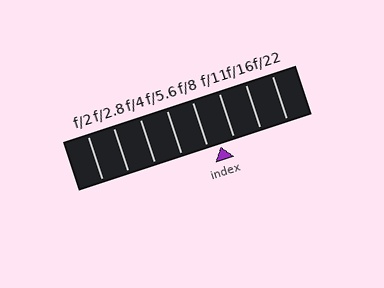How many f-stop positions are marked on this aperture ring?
There are 8 f-stop positions marked.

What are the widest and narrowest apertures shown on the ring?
The widest aperture shown is f/2 and the narrowest is f/22.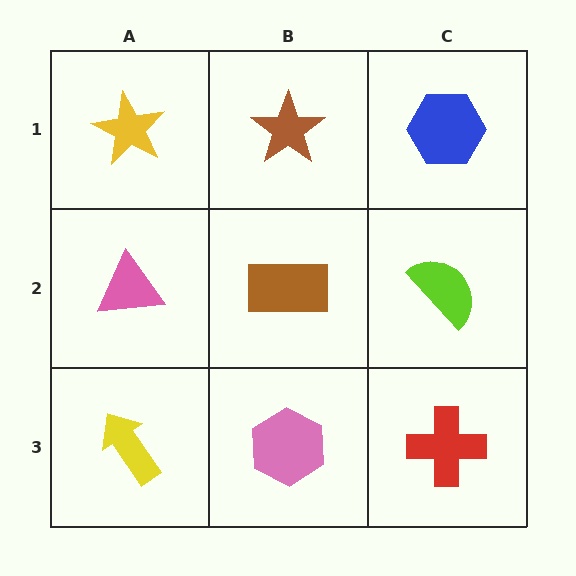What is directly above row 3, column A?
A pink triangle.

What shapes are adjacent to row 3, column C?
A lime semicircle (row 2, column C), a pink hexagon (row 3, column B).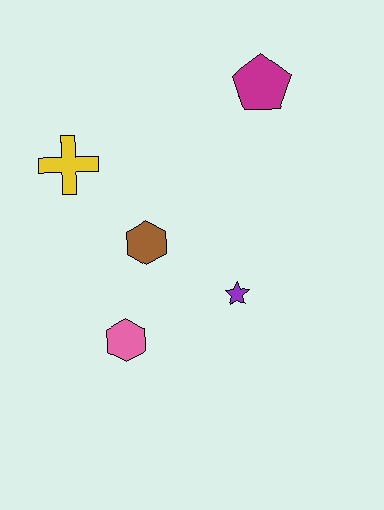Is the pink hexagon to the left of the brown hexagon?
Yes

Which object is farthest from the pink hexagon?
The magenta pentagon is farthest from the pink hexagon.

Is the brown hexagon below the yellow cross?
Yes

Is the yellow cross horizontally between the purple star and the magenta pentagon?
No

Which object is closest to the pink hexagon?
The brown hexagon is closest to the pink hexagon.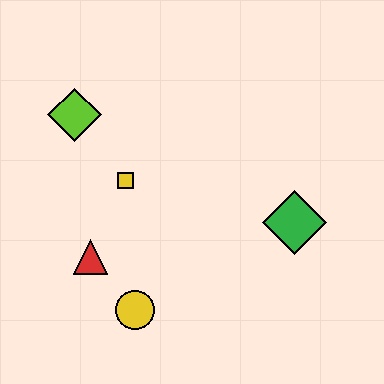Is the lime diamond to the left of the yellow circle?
Yes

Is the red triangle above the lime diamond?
No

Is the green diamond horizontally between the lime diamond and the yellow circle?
No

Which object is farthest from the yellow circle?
The lime diamond is farthest from the yellow circle.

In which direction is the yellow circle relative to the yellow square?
The yellow circle is below the yellow square.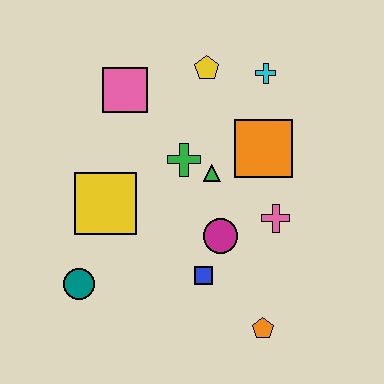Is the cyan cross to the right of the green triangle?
Yes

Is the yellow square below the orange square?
Yes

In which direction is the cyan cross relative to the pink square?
The cyan cross is to the right of the pink square.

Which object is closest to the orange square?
The green triangle is closest to the orange square.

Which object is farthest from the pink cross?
The teal circle is farthest from the pink cross.